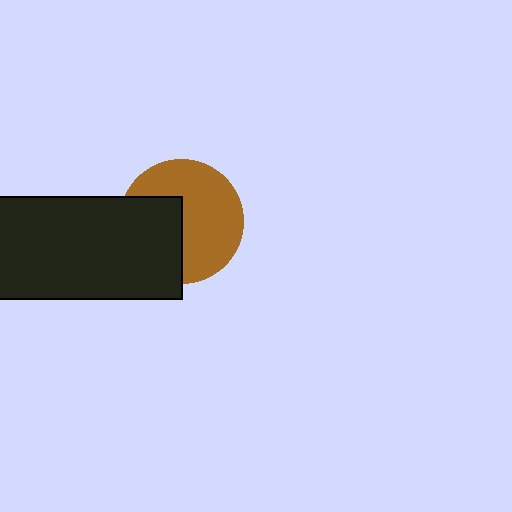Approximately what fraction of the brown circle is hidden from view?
Roughly 39% of the brown circle is hidden behind the black rectangle.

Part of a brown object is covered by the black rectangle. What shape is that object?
It is a circle.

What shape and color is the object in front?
The object in front is a black rectangle.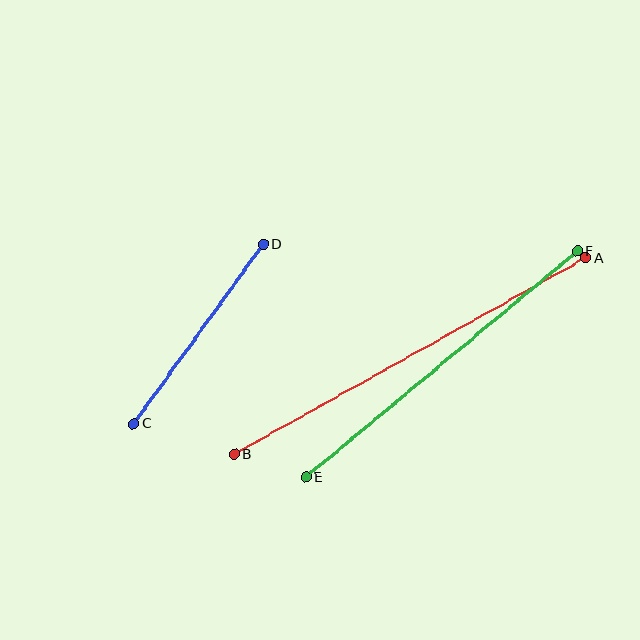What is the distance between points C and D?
The distance is approximately 221 pixels.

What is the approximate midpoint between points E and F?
The midpoint is at approximately (441, 364) pixels.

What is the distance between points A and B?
The distance is approximately 403 pixels.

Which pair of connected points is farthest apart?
Points A and B are farthest apart.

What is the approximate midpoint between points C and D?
The midpoint is at approximately (198, 334) pixels.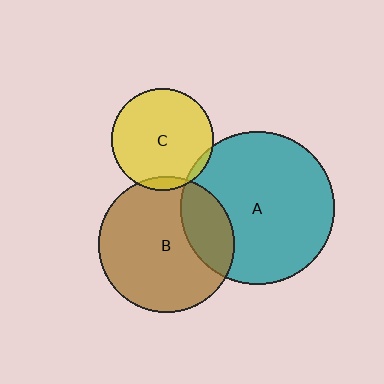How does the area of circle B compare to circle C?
Approximately 1.8 times.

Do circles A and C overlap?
Yes.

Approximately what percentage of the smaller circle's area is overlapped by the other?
Approximately 5%.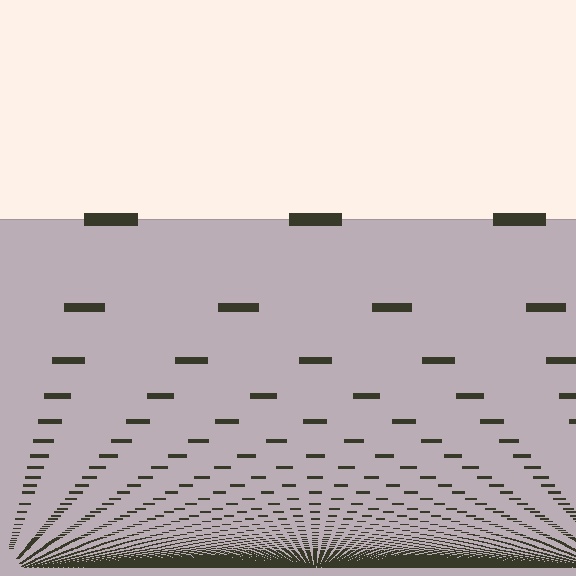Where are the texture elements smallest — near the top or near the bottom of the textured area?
Near the bottom.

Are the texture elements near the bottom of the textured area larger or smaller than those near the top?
Smaller. The gradient is inverted — elements near the bottom are smaller and denser.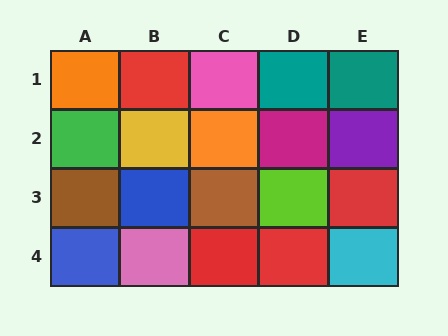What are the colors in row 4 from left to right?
Blue, pink, red, red, cyan.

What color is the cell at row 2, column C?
Orange.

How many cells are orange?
2 cells are orange.